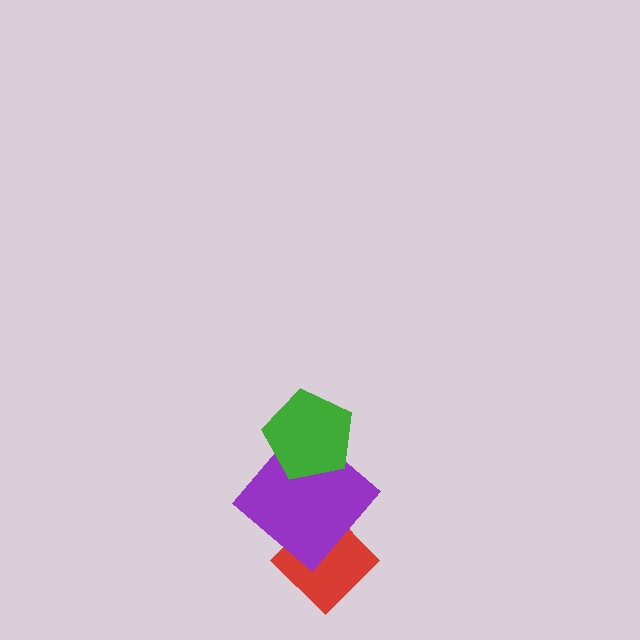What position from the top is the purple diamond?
The purple diamond is 2nd from the top.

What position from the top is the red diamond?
The red diamond is 3rd from the top.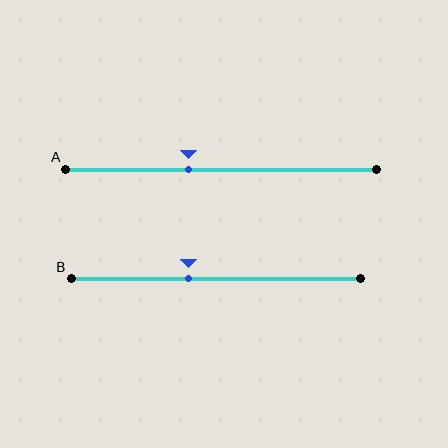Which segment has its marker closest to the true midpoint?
Segment B has its marker closest to the true midpoint.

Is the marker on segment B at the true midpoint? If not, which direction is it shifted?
No, the marker on segment B is shifted to the left by about 9% of the segment length.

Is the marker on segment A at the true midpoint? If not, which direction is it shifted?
No, the marker on segment A is shifted to the left by about 11% of the segment length.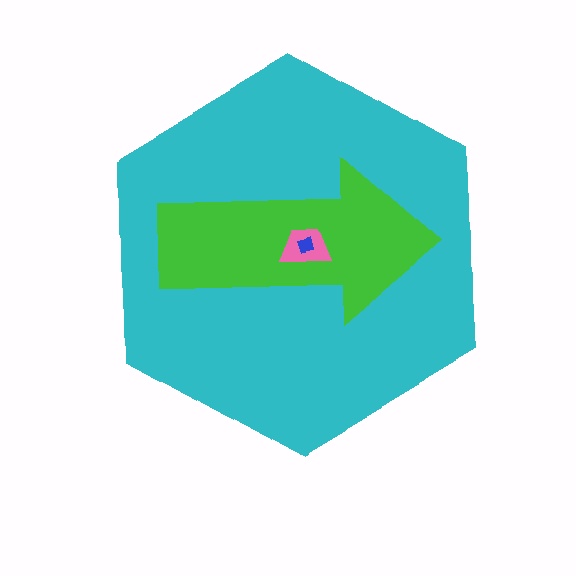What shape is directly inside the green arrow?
The pink trapezoid.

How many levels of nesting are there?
4.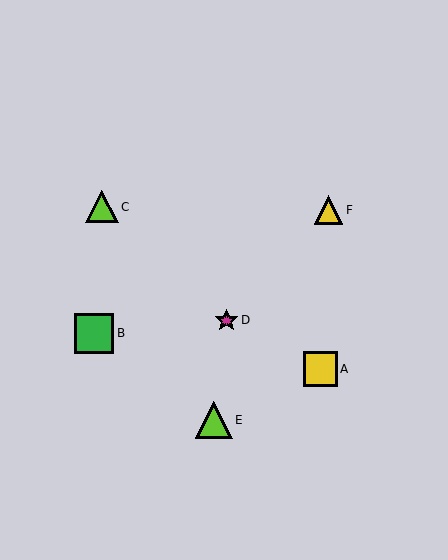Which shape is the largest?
The green square (labeled B) is the largest.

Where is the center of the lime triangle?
The center of the lime triangle is at (102, 207).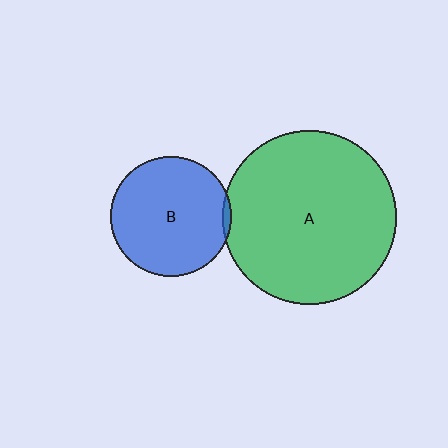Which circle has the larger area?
Circle A (green).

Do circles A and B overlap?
Yes.